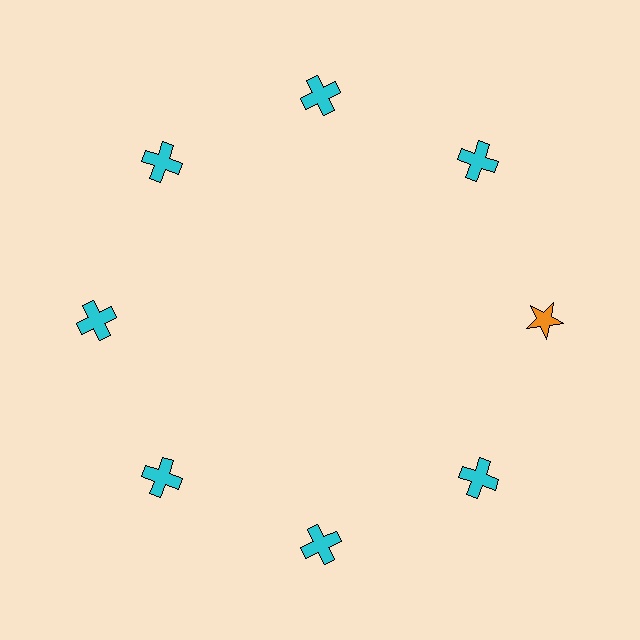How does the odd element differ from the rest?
It differs in both color (orange instead of cyan) and shape (star instead of cross).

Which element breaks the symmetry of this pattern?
The orange star at roughly the 3 o'clock position breaks the symmetry. All other shapes are cyan crosses.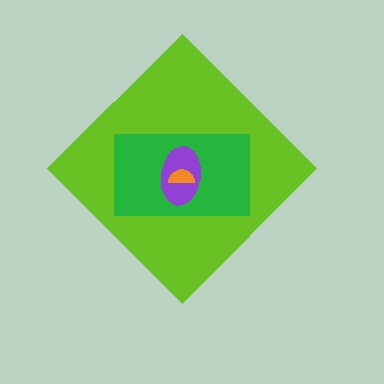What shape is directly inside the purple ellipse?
The orange semicircle.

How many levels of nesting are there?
4.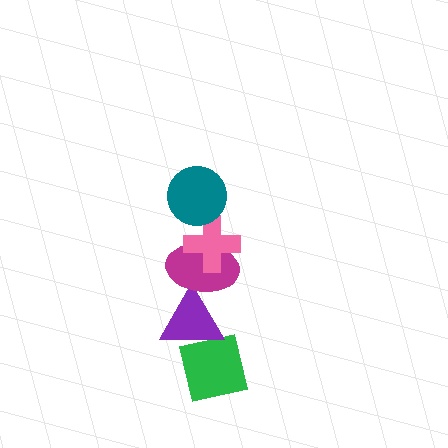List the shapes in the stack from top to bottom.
From top to bottom: the teal circle, the pink cross, the magenta ellipse, the purple triangle, the green square.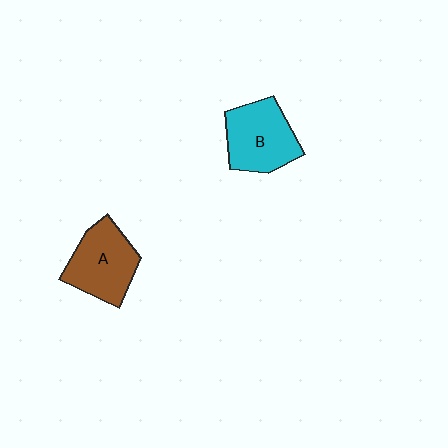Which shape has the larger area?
Shape A (brown).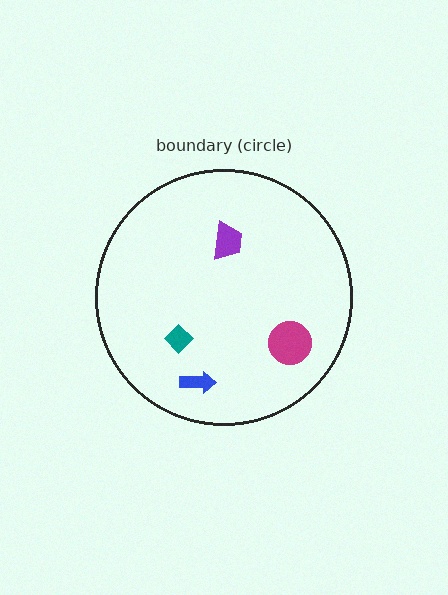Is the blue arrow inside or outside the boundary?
Inside.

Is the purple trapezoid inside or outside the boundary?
Inside.